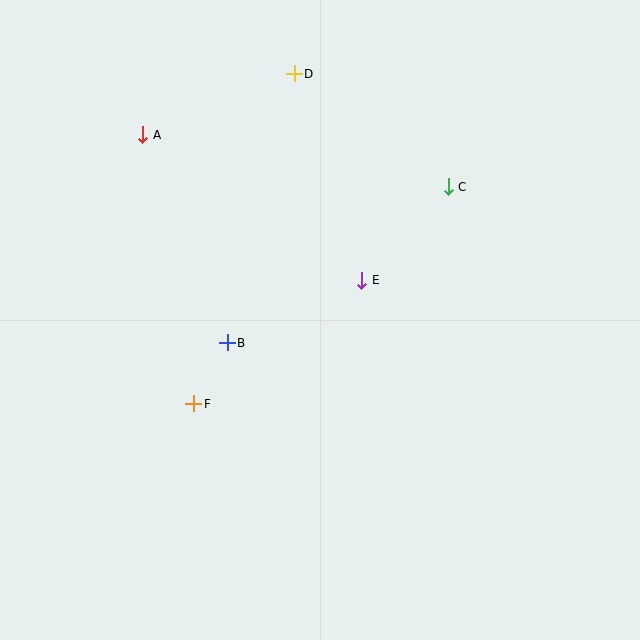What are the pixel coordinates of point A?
Point A is at (143, 135).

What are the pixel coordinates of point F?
Point F is at (194, 404).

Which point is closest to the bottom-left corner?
Point F is closest to the bottom-left corner.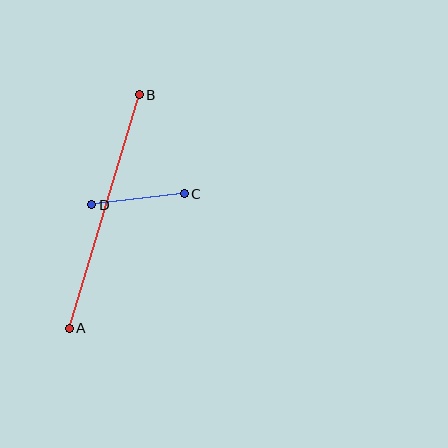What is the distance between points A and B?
The distance is approximately 244 pixels.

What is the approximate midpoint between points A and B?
The midpoint is at approximately (104, 212) pixels.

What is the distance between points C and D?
The distance is approximately 93 pixels.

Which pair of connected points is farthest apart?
Points A and B are farthest apart.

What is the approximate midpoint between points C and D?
The midpoint is at approximately (138, 199) pixels.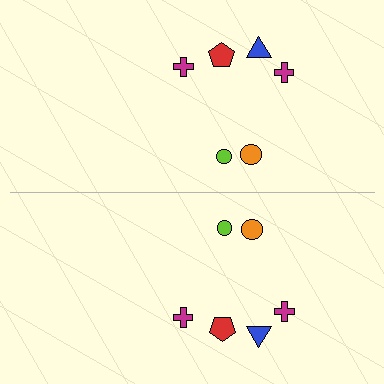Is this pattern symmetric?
Yes, this pattern has bilateral (reflection) symmetry.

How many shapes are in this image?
There are 12 shapes in this image.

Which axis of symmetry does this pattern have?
The pattern has a horizontal axis of symmetry running through the center of the image.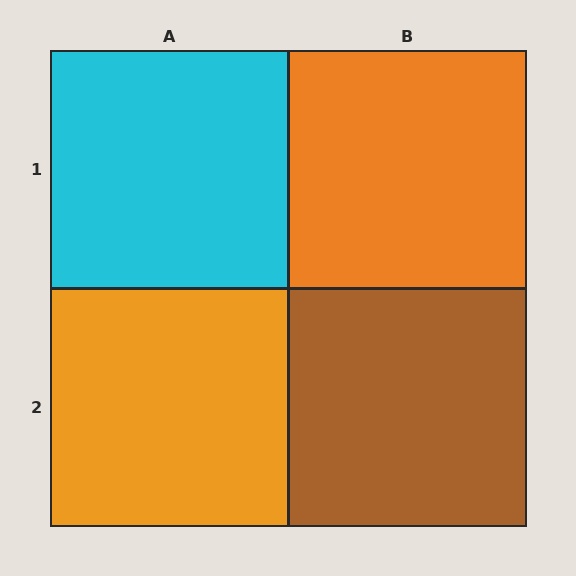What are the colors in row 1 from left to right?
Cyan, orange.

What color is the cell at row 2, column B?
Brown.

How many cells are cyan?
1 cell is cyan.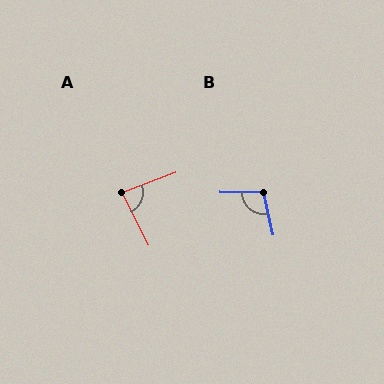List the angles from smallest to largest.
A (84°), B (103°).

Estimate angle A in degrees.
Approximately 84 degrees.